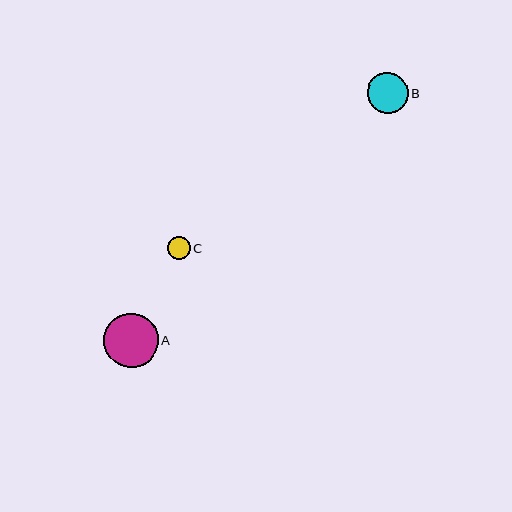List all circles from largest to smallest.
From largest to smallest: A, B, C.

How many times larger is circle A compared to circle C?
Circle A is approximately 2.4 times the size of circle C.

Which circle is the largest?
Circle A is the largest with a size of approximately 54 pixels.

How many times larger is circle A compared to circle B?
Circle A is approximately 1.3 times the size of circle B.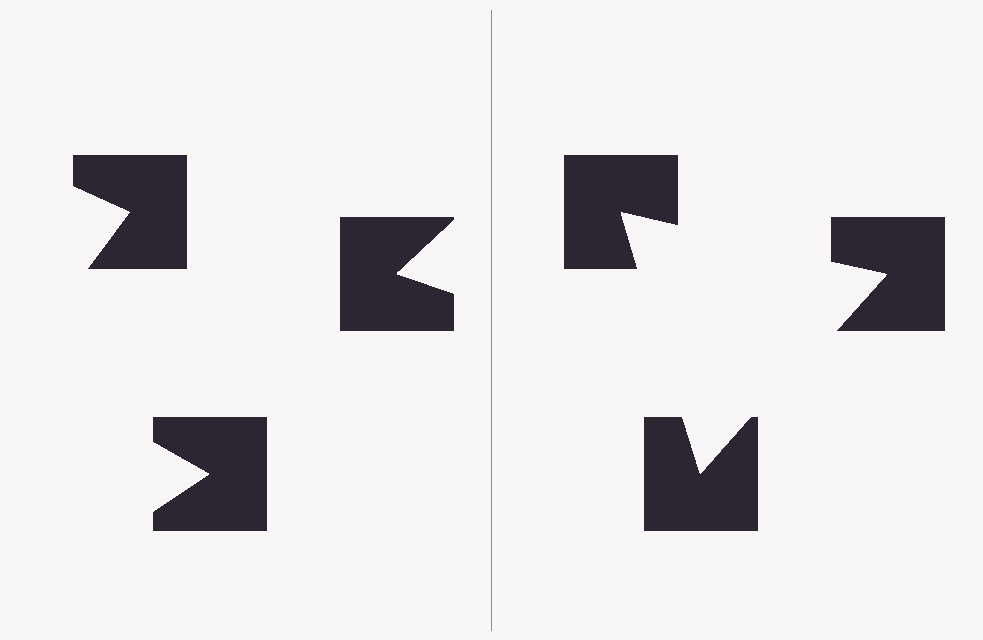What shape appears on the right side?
An illusory triangle.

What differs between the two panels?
The notched squares are positioned identically on both sides; only the wedge orientations differ. On the right they align to a triangle; on the left they are misaligned.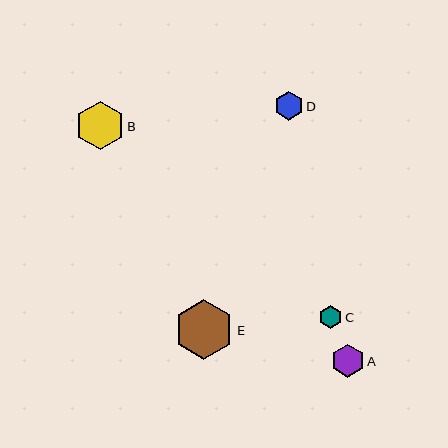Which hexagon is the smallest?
Hexagon C is the smallest with a size of approximately 22 pixels.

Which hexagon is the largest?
Hexagon E is the largest with a size of approximately 60 pixels.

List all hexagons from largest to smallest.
From largest to smallest: E, B, A, D, C.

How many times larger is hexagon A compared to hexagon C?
Hexagon A is approximately 1.5 times the size of hexagon C.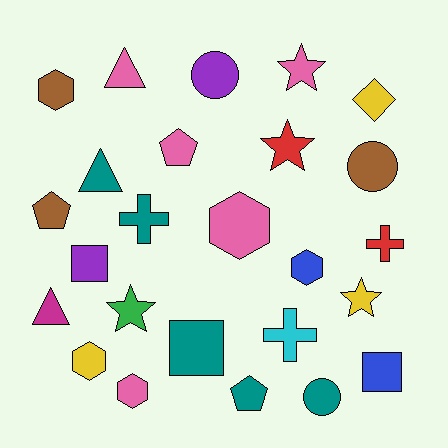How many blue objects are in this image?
There are 2 blue objects.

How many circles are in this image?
There are 3 circles.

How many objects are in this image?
There are 25 objects.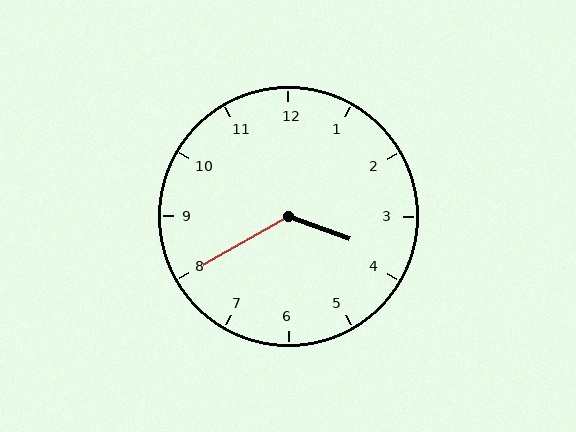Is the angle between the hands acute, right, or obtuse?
It is obtuse.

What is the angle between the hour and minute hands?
Approximately 130 degrees.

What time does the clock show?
3:40.